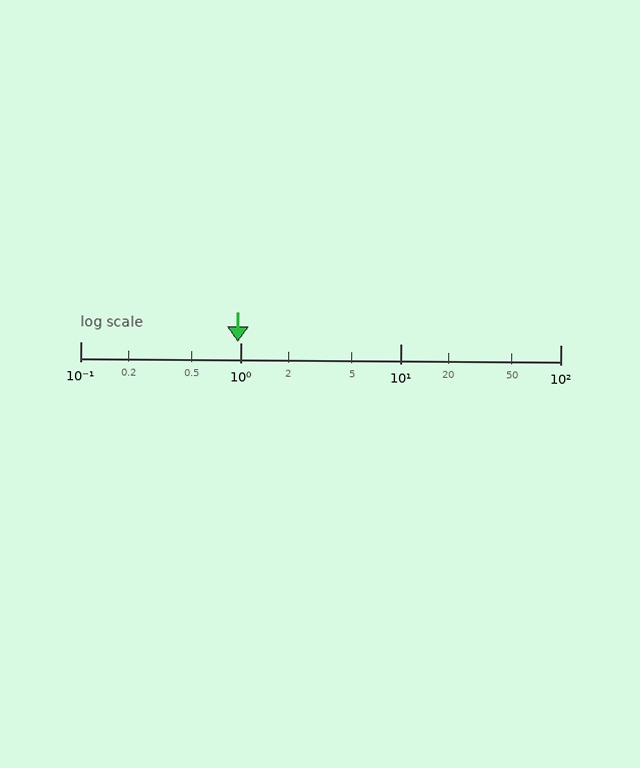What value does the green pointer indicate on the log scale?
The pointer indicates approximately 0.97.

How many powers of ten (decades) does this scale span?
The scale spans 3 decades, from 0.1 to 100.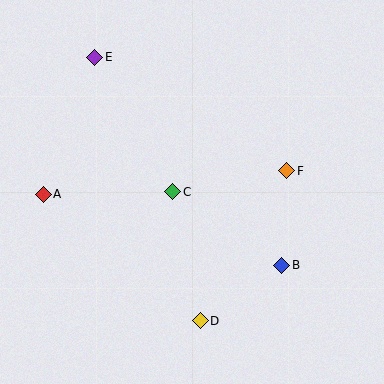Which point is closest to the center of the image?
Point C at (173, 192) is closest to the center.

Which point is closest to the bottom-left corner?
Point A is closest to the bottom-left corner.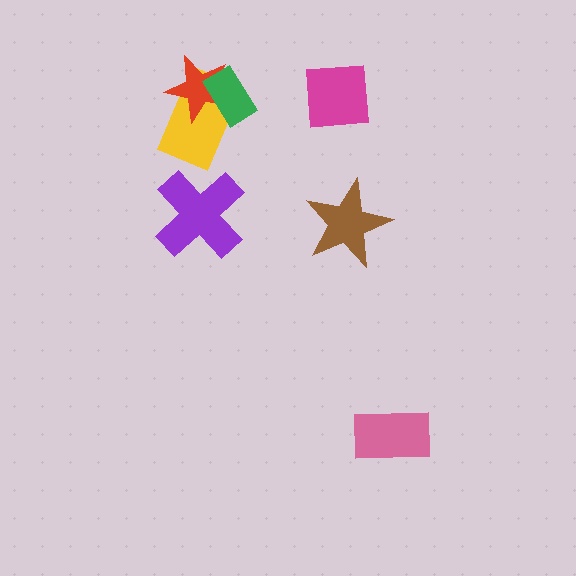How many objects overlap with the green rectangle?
2 objects overlap with the green rectangle.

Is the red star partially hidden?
Yes, it is partially covered by another shape.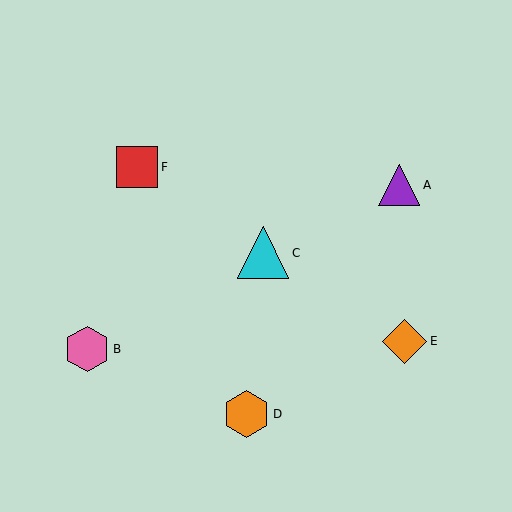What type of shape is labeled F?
Shape F is a red square.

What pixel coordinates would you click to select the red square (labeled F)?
Click at (137, 167) to select the red square F.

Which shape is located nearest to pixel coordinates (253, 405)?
The orange hexagon (labeled D) at (246, 414) is nearest to that location.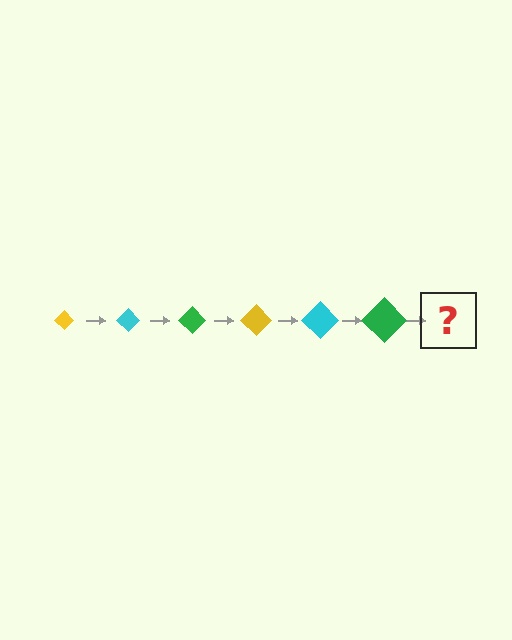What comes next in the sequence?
The next element should be a yellow diamond, larger than the previous one.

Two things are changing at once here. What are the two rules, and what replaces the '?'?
The two rules are that the diamond grows larger each step and the color cycles through yellow, cyan, and green. The '?' should be a yellow diamond, larger than the previous one.